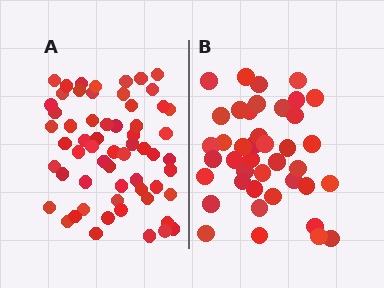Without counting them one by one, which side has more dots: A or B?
Region A (the left region) has more dots.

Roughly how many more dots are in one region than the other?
Region A has approximately 20 more dots than region B.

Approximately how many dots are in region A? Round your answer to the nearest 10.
About 60 dots.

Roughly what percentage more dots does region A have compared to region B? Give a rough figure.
About 45% more.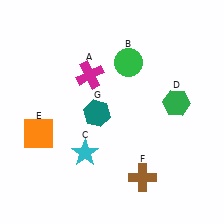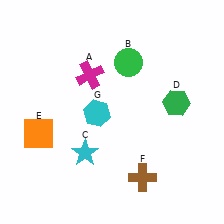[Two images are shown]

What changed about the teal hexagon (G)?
In Image 1, G is teal. In Image 2, it changed to cyan.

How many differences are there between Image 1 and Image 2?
There is 1 difference between the two images.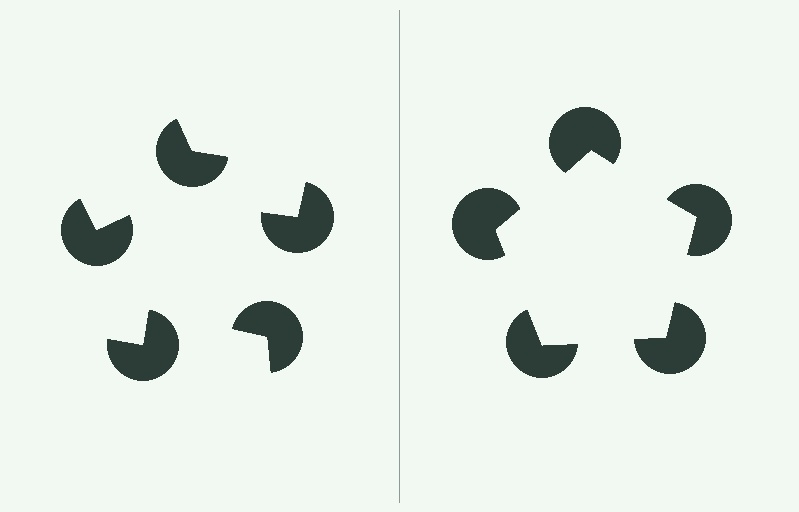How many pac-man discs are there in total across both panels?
10 — 5 on each side.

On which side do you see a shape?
An illusory pentagon appears on the right side. On the left side the wedge cuts are rotated, so no coherent shape forms.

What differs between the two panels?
The pac-man discs are positioned identically on both sides; only the wedge orientations differ. On the right they align to a pentagon; on the left they are misaligned.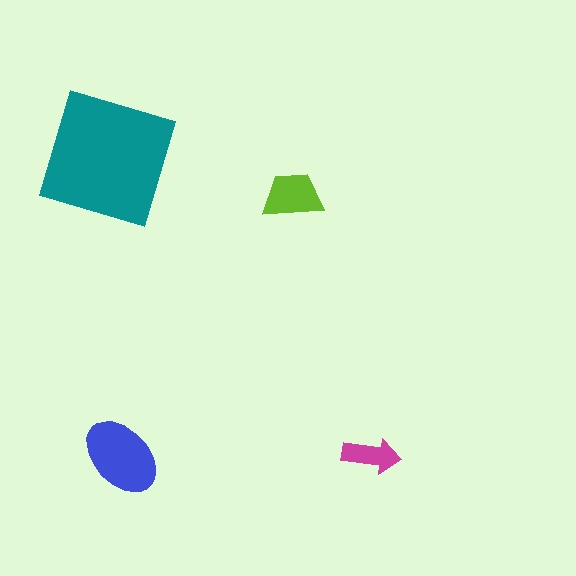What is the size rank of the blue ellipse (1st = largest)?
2nd.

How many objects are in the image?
There are 4 objects in the image.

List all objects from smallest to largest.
The magenta arrow, the lime trapezoid, the blue ellipse, the teal square.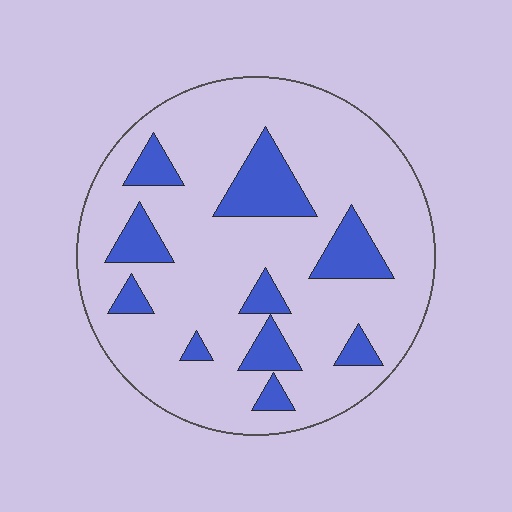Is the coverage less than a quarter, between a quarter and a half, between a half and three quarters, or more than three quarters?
Less than a quarter.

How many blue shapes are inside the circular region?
10.